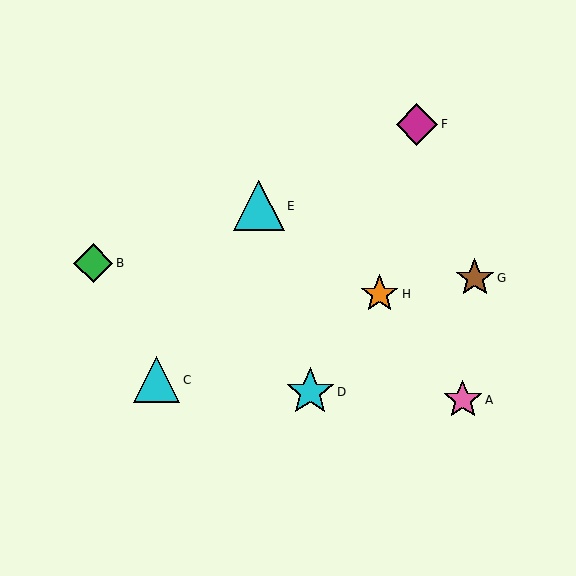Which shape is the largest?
The cyan triangle (labeled E) is the largest.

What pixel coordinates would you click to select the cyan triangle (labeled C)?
Click at (157, 380) to select the cyan triangle C.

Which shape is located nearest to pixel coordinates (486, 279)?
The brown star (labeled G) at (475, 278) is nearest to that location.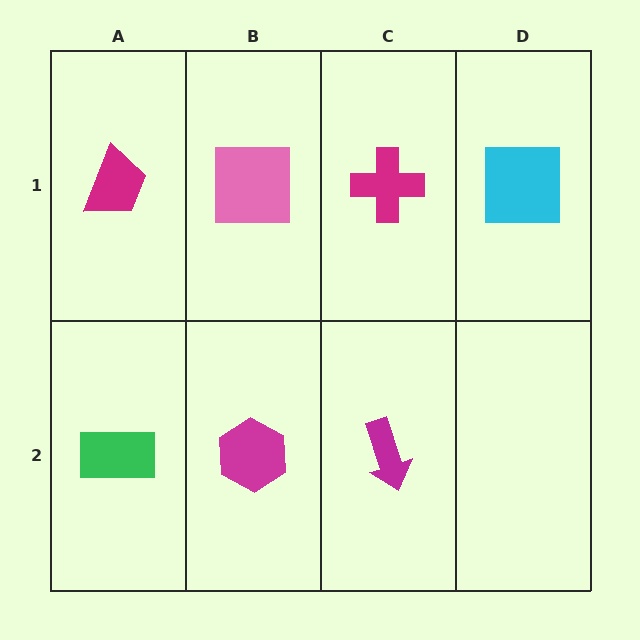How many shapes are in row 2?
3 shapes.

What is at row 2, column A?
A green rectangle.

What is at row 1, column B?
A pink square.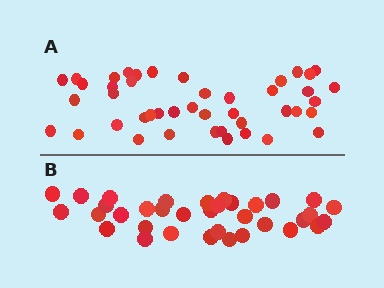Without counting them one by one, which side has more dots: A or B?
Region A (the top region) has more dots.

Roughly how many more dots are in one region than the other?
Region A has roughly 8 or so more dots than region B.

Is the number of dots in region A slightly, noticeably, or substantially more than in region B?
Region A has noticeably more, but not dramatically so. The ratio is roughly 1.3 to 1.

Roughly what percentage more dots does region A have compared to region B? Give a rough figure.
About 25% more.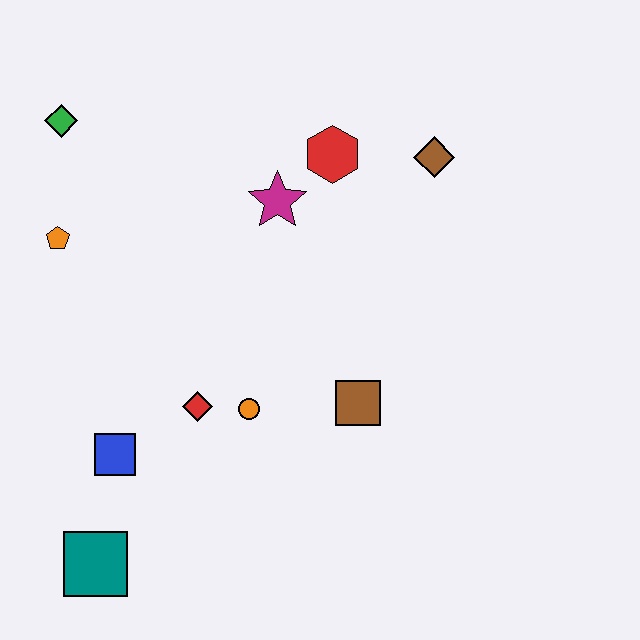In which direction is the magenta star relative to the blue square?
The magenta star is above the blue square.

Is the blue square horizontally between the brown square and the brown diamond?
No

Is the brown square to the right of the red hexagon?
Yes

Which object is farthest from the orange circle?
The green diamond is farthest from the orange circle.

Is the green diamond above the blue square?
Yes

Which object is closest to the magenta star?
The red hexagon is closest to the magenta star.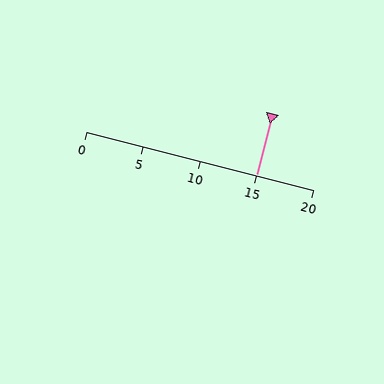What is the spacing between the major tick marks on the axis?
The major ticks are spaced 5 apart.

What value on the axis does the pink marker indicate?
The marker indicates approximately 15.